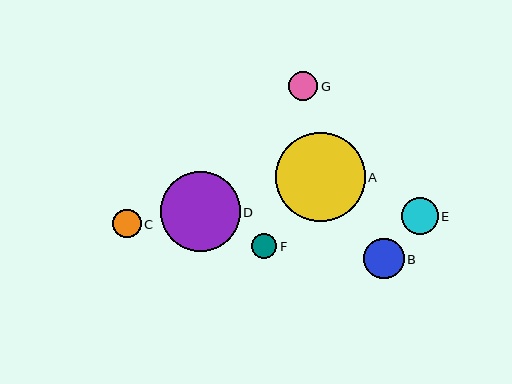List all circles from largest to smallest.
From largest to smallest: A, D, B, E, G, C, F.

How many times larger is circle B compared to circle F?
Circle B is approximately 1.6 times the size of circle F.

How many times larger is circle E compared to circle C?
Circle E is approximately 1.3 times the size of circle C.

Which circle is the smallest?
Circle F is the smallest with a size of approximately 25 pixels.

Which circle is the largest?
Circle A is the largest with a size of approximately 90 pixels.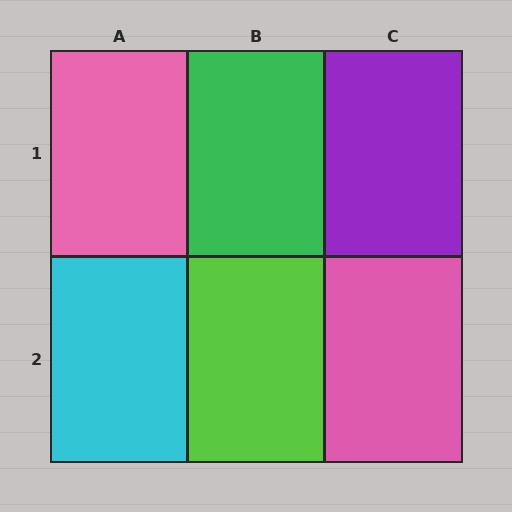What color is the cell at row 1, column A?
Pink.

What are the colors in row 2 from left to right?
Cyan, lime, pink.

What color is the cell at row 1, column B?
Green.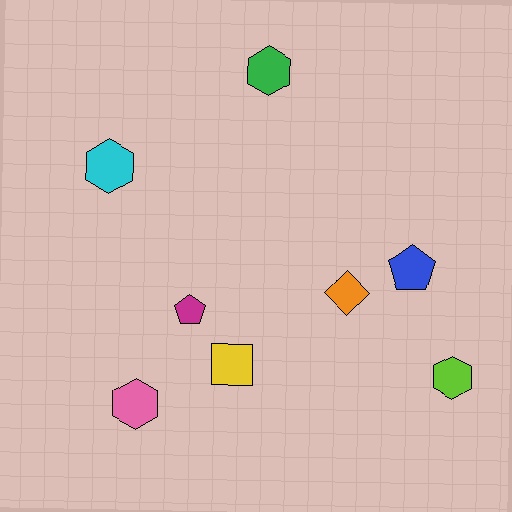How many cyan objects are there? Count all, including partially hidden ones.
There is 1 cyan object.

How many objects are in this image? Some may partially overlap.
There are 8 objects.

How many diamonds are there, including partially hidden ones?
There is 1 diamond.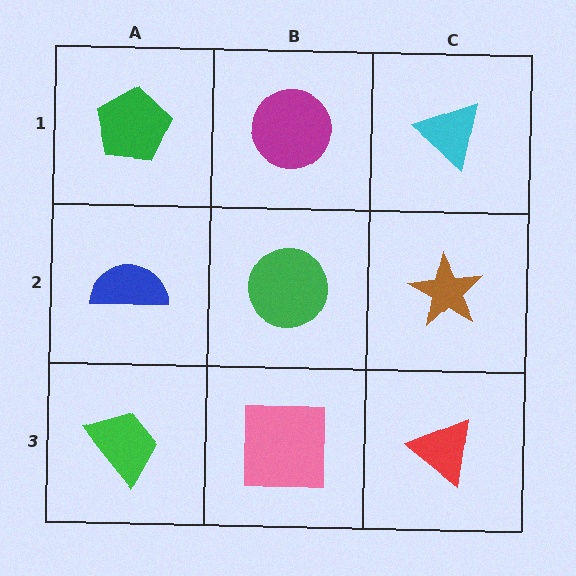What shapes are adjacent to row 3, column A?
A blue semicircle (row 2, column A), a pink square (row 3, column B).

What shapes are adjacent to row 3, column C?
A brown star (row 2, column C), a pink square (row 3, column B).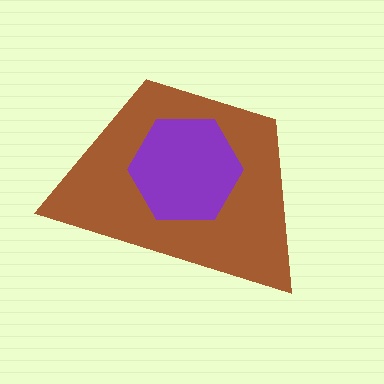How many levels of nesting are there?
2.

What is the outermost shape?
The brown trapezoid.